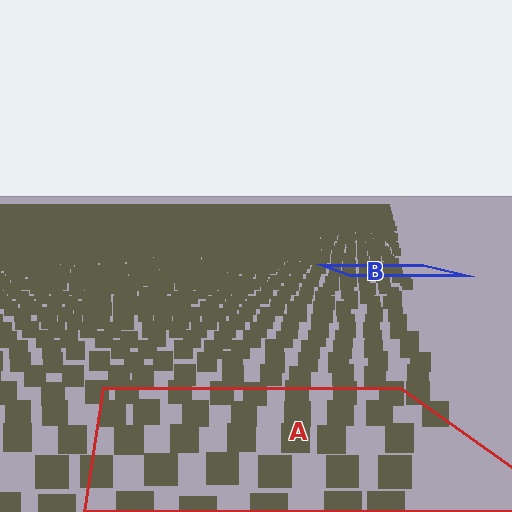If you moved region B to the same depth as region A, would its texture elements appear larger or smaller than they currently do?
They would appear larger. At a closer depth, the same texture elements are projected at a bigger on-screen size.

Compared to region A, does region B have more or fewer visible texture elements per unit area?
Region B has more texture elements per unit area — they are packed more densely because it is farther away.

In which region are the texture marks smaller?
The texture marks are smaller in region B, because it is farther away.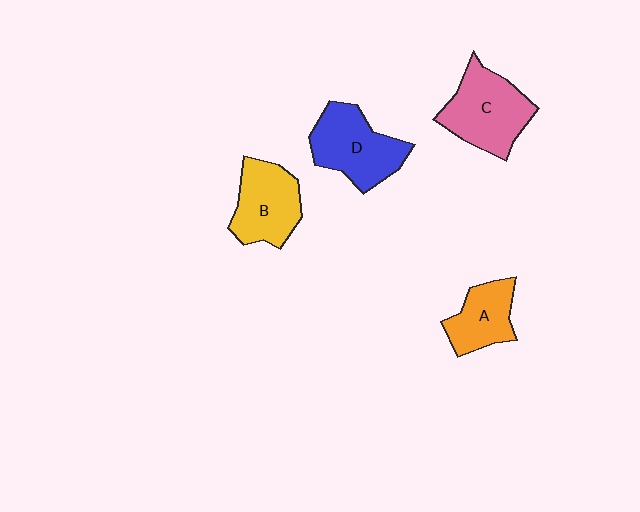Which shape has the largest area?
Shape C (pink).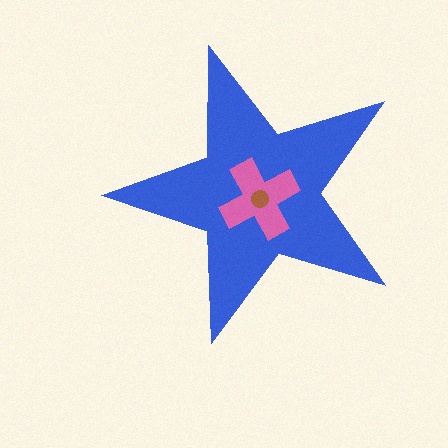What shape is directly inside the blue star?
The pink cross.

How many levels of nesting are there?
3.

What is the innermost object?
The brown circle.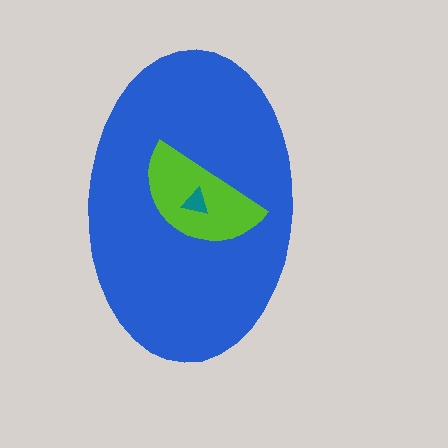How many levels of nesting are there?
3.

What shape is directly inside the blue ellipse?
The lime semicircle.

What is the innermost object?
The teal triangle.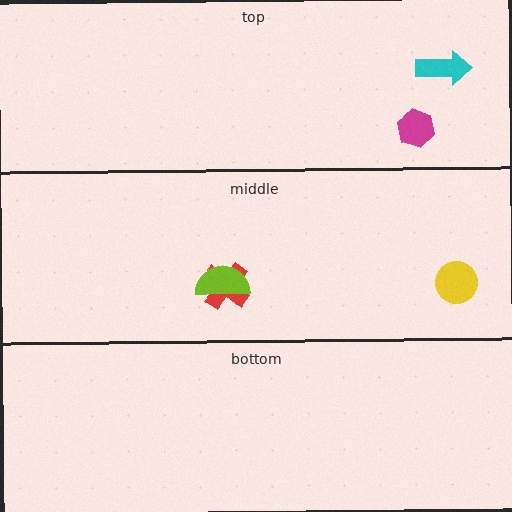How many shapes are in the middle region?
3.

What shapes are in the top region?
The cyan arrow, the magenta hexagon.